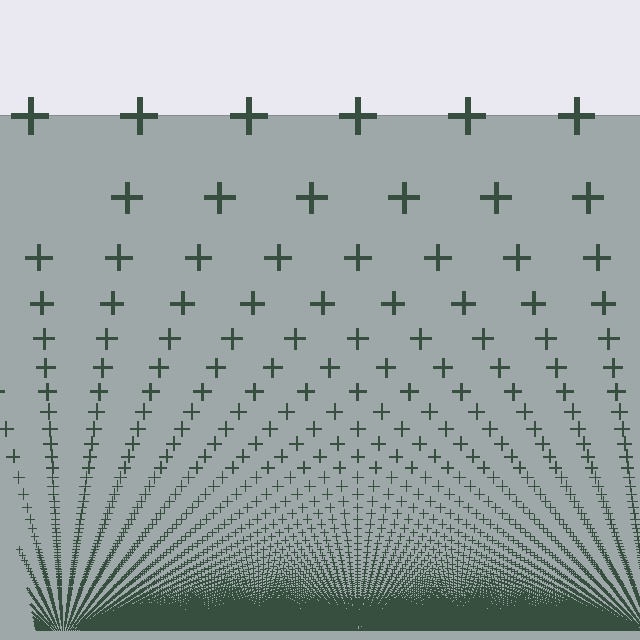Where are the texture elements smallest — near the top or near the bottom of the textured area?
Near the bottom.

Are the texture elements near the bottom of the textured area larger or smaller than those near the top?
Smaller. The gradient is inverted — elements near the bottom are smaller and denser.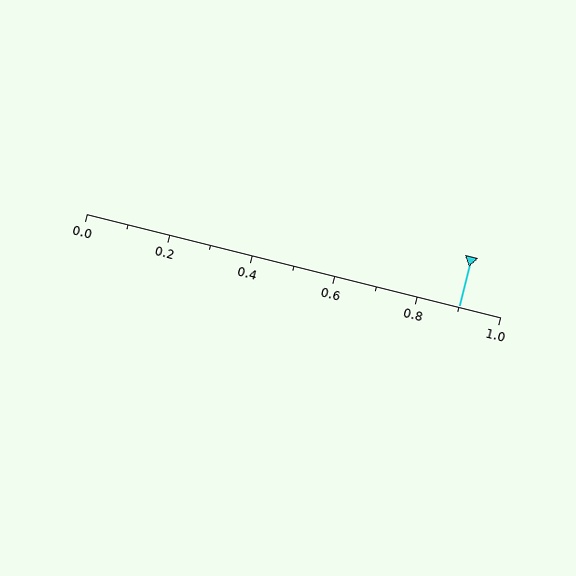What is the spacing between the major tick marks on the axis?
The major ticks are spaced 0.2 apart.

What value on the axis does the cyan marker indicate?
The marker indicates approximately 0.9.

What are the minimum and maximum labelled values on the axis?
The axis runs from 0.0 to 1.0.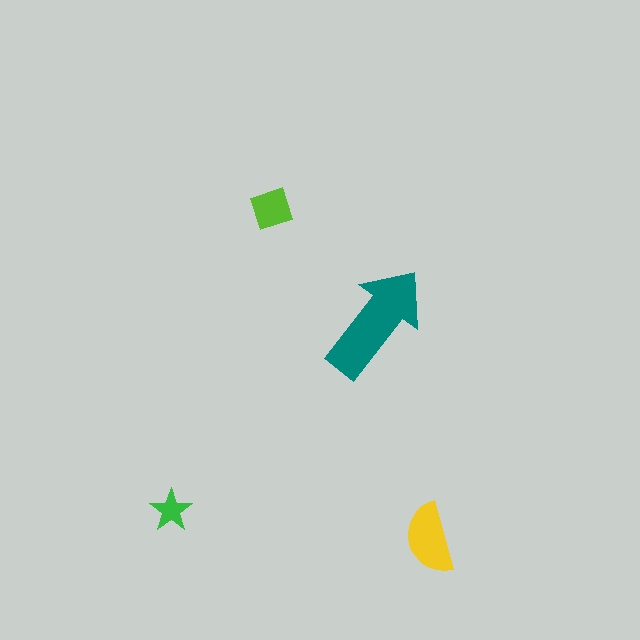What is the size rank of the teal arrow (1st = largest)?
1st.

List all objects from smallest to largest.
The green star, the lime square, the yellow semicircle, the teal arrow.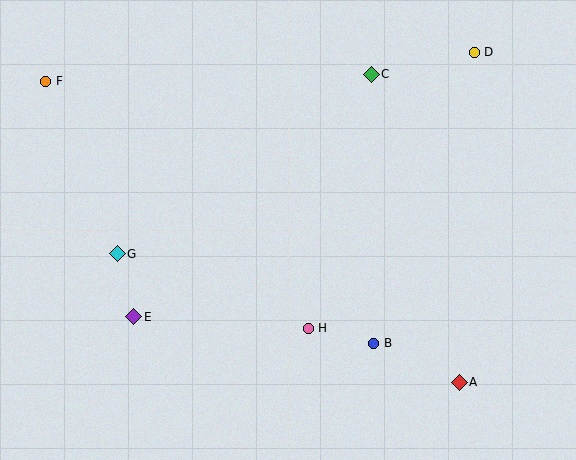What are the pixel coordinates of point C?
Point C is at (371, 74).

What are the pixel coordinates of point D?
Point D is at (474, 52).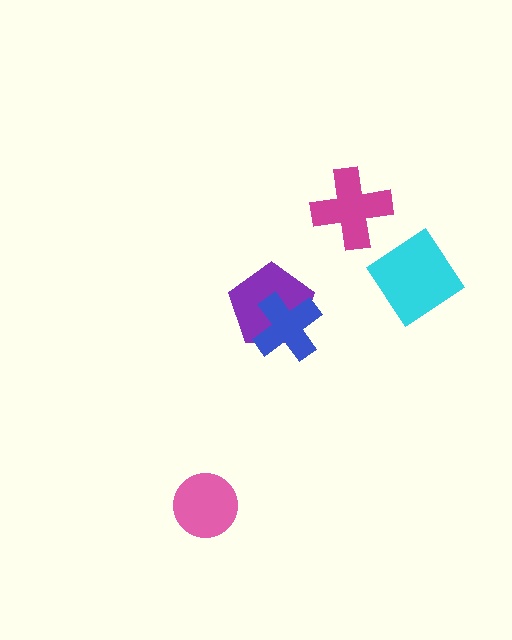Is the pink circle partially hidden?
No, no other shape covers it.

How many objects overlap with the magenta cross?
0 objects overlap with the magenta cross.